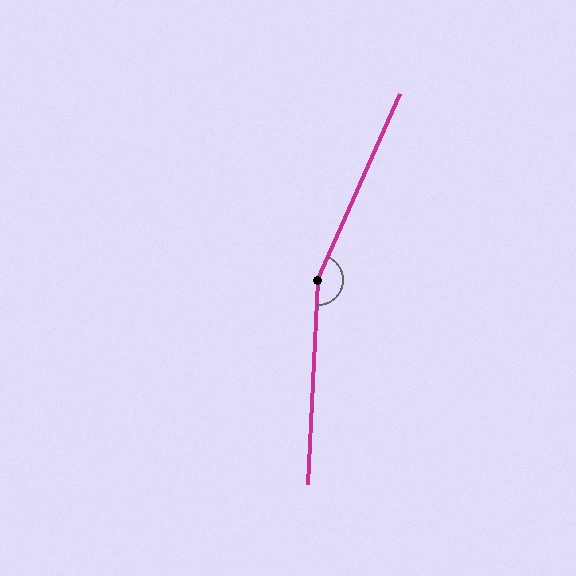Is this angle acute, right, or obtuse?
It is obtuse.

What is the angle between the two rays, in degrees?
Approximately 159 degrees.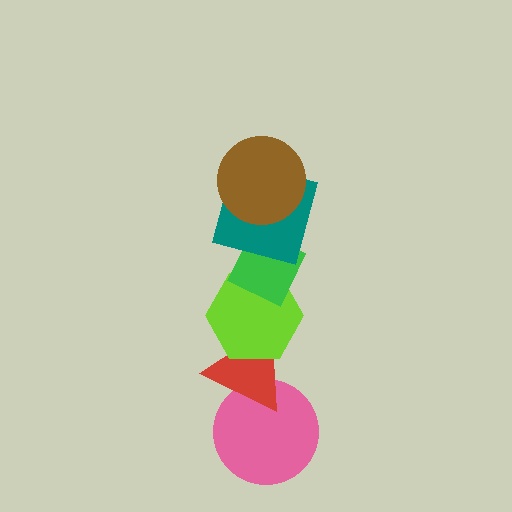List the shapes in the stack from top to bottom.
From top to bottom: the brown circle, the teal square, the green diamond, the lime hexagon, the red triangle, the pink circle.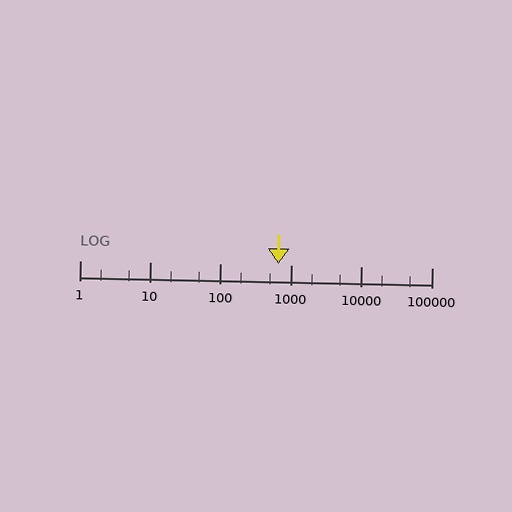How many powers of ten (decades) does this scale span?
The scale spans 5 decades, from 1 to 100000.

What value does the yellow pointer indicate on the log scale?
The pointer indicates approximately 670.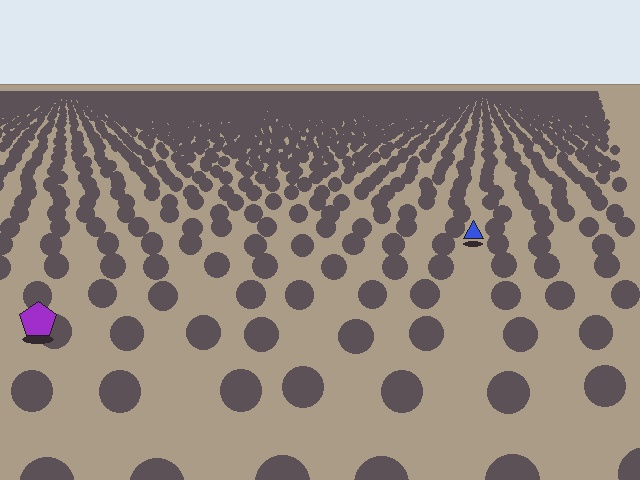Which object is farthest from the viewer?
The blue triangle is farthest from the viewer. It appears smaller and the ground texture around it is denser.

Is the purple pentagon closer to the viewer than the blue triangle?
Yes. The purple pentagon is closer — you can tell from the texture gradient: the ground texture is coarser near it.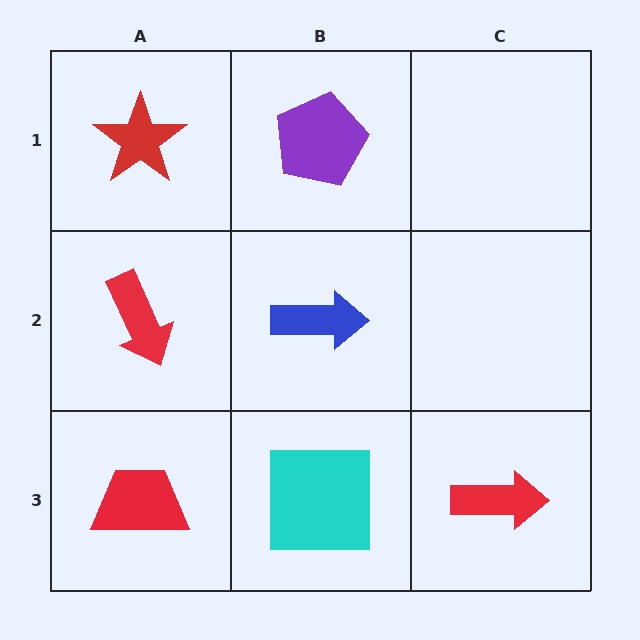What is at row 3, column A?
A red trapezoid.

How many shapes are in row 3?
3 shapes.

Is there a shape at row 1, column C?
No, that cell is empty.